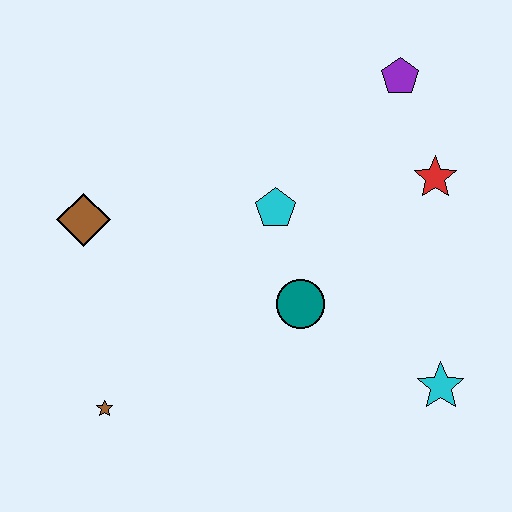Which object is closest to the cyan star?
The teal circle is closest to the cyan star.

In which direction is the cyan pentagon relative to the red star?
The cyan pentagon is to the left of the red star.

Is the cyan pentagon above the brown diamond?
Yes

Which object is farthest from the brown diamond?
The cyan star is farthest from the brown diamond.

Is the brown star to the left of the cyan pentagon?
Yes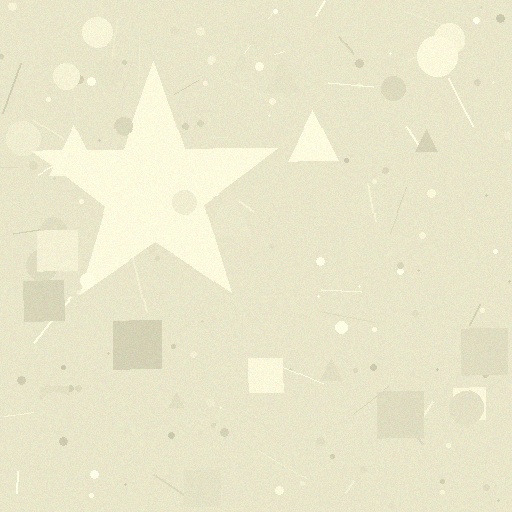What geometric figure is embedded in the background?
A star is embedded in the background.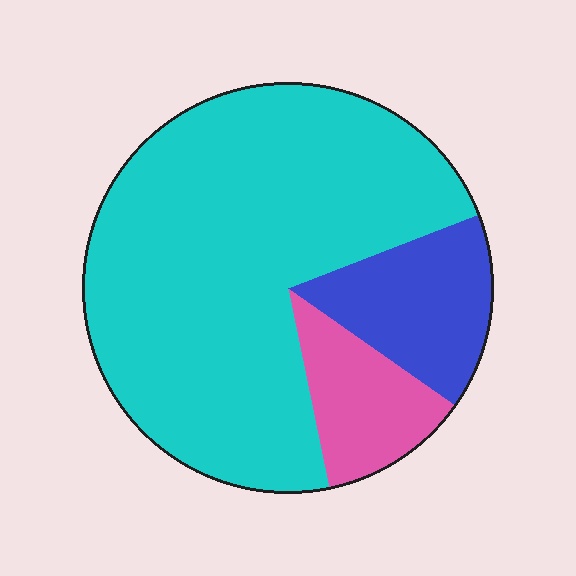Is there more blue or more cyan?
Cyan.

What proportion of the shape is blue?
Blue takes up about one sixth (1/6) of the shape.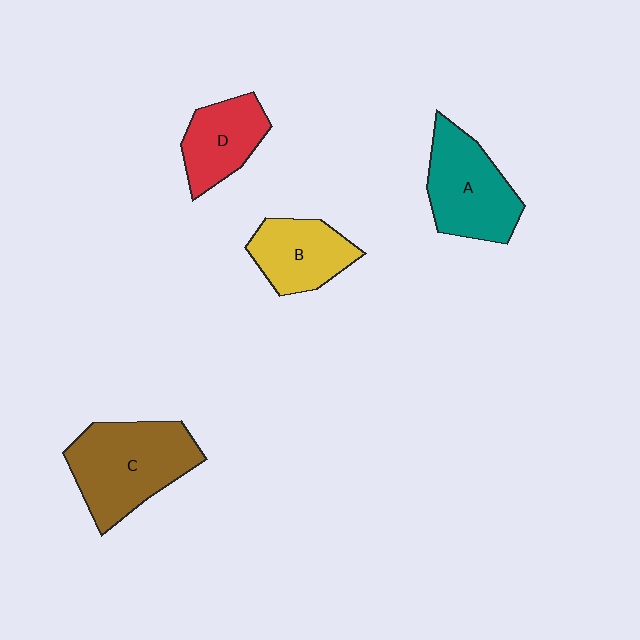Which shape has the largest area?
Shape C (brown).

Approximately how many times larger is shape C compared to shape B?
Approximately 1.6 times.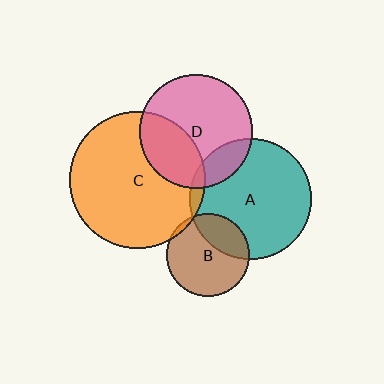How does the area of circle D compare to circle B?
Approximately 1.9 times.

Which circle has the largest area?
Circle C (orange).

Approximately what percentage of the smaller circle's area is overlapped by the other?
Approximately 15%.